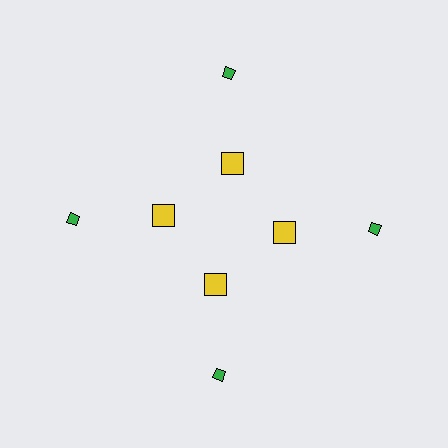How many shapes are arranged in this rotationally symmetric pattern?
There are 8 shapes, arranged in 4 groups of 2.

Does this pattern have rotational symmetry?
Yes, this pattern has 4-fold rotational symmetry. It looks the same after rotating 90 degrees around the center.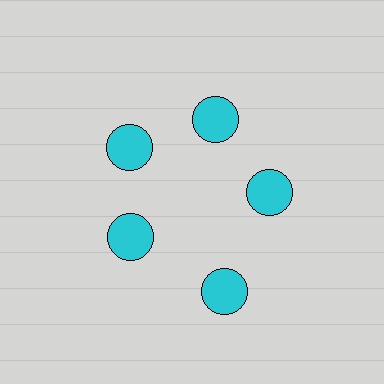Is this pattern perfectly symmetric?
No. The 5 cyan circles are arranged in a ring, but one element near the 5 o'clock position is pushed outward from the center, breaking the 5-fold rotational symmetry.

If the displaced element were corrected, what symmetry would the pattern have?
It would have 5-fold rotational symmetry — the pattern would map onto itself every 72 degrees.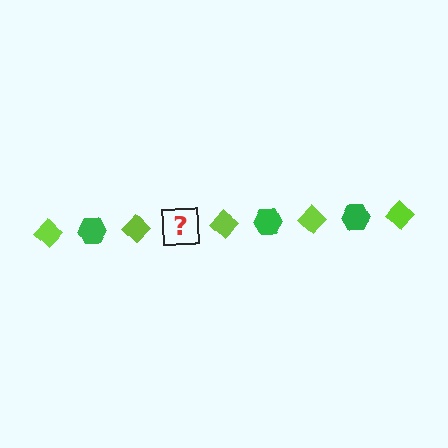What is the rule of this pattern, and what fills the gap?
The rule is that the pattern alternates between lime diamond and green hexagon. The gap should be filled with a green hexagon.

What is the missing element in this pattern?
The missing element is a green hexagon.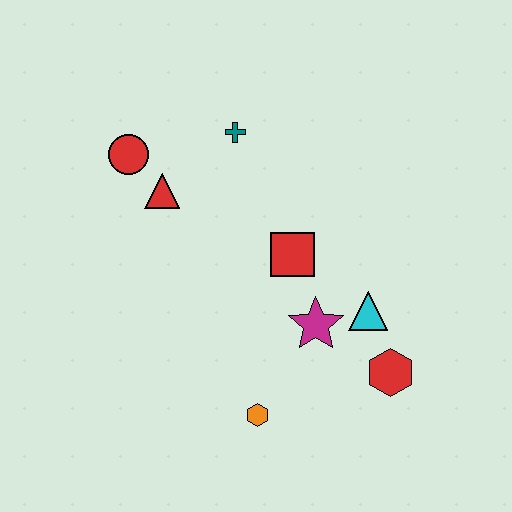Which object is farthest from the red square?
The red circle is farthest from the red square.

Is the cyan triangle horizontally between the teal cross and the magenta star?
No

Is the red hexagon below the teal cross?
Yes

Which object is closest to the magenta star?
The cyan triangle is closest to the magenta star.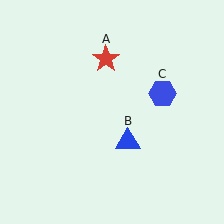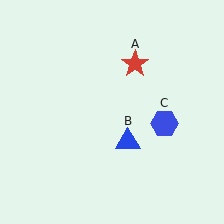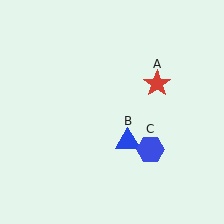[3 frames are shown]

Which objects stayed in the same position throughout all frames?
Blue triangle (object B) remained stationary.